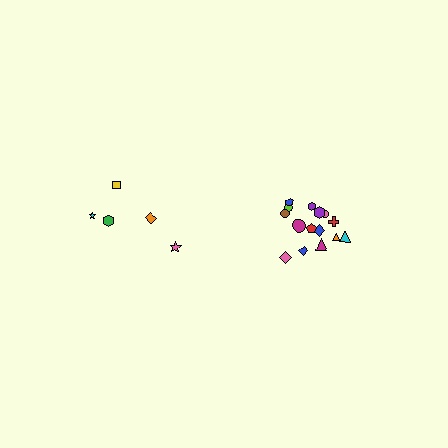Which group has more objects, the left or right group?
The right group.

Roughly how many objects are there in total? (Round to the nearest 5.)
Roughly 20 objects in total.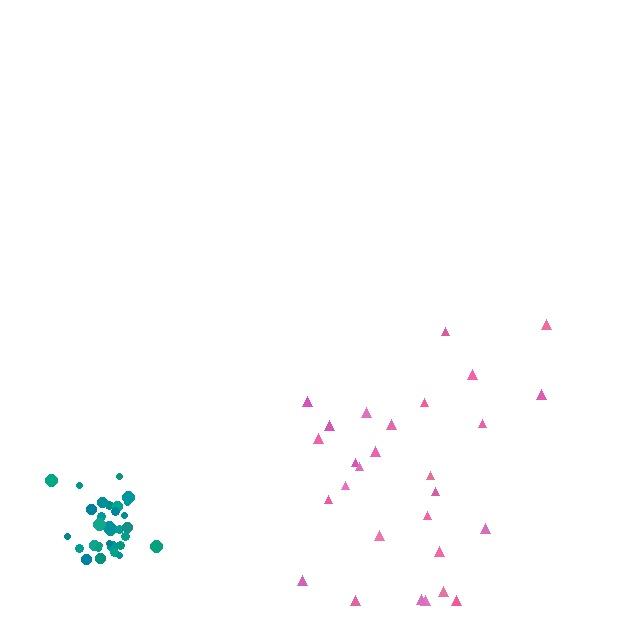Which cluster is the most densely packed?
Teal.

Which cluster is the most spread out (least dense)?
Pink.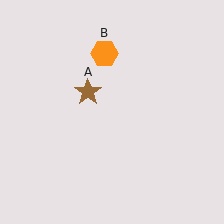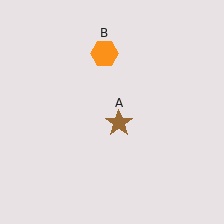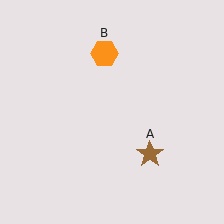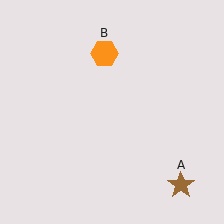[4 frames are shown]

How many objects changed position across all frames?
1 object changed position: brown star (object A).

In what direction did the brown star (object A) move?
The brown star (object A) moved down and to the right.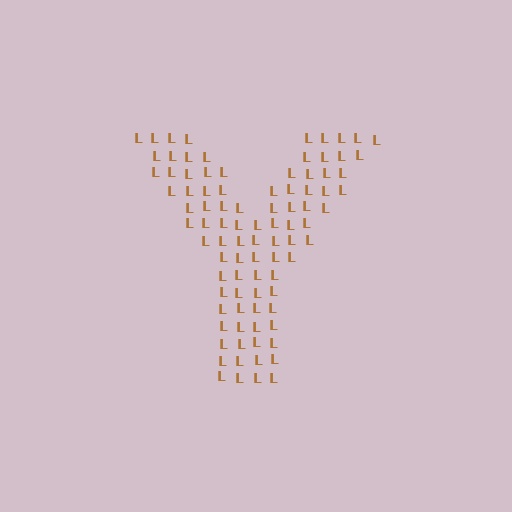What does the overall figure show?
The overall figure shows the letter Y.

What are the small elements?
The small elements are letter L's.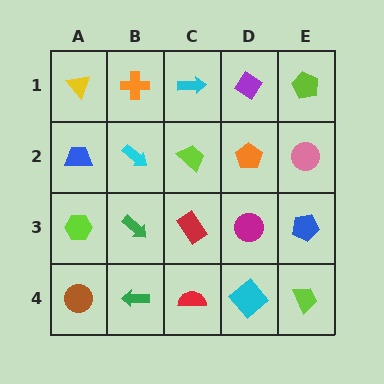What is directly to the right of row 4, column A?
A green arrow.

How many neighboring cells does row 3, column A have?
3.